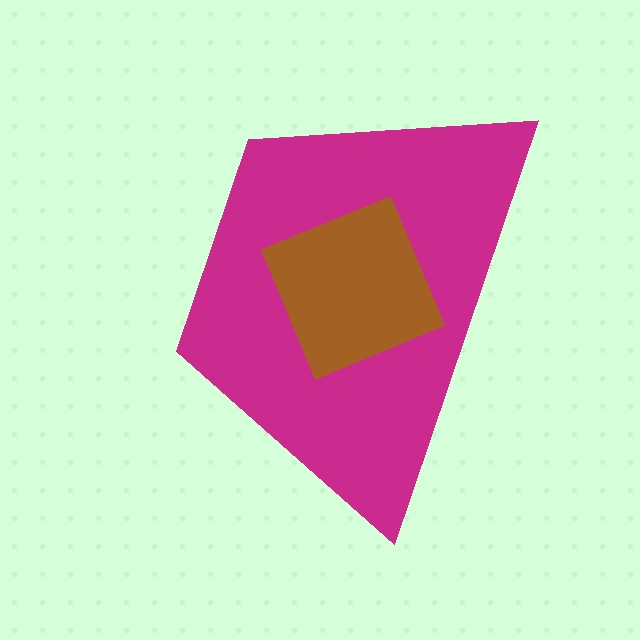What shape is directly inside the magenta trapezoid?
The brown diamond.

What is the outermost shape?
The magenta trapezoid.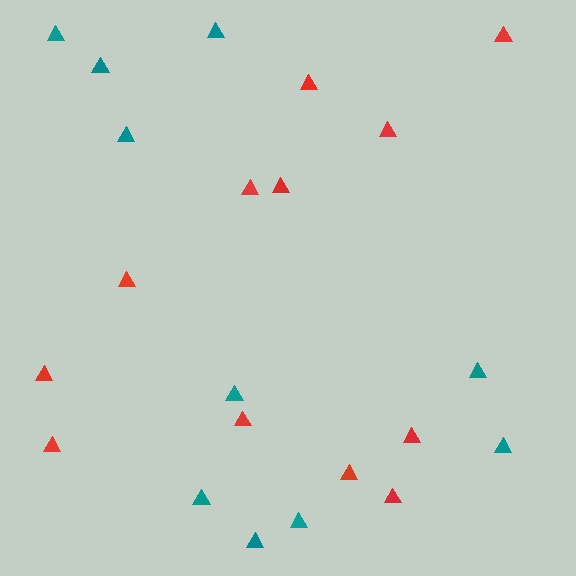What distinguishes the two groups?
There are 2 groups: one group of red triangles (12) and one group of teal triangles (10).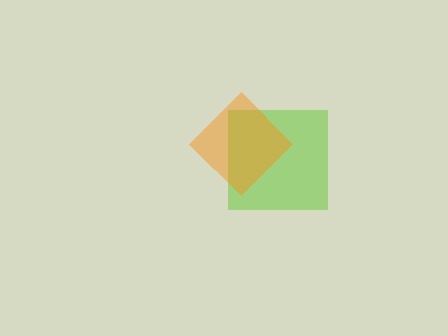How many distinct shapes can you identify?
There are 2 distinct shapes: a lime square, an orange diamond.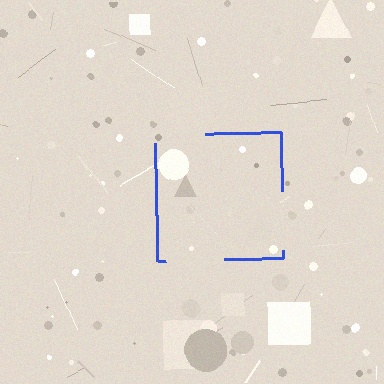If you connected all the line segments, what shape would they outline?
They would outline a square.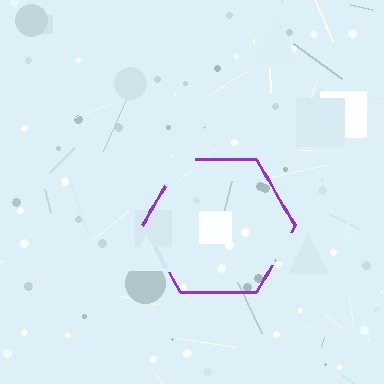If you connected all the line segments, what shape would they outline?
They would outline a hexagon.